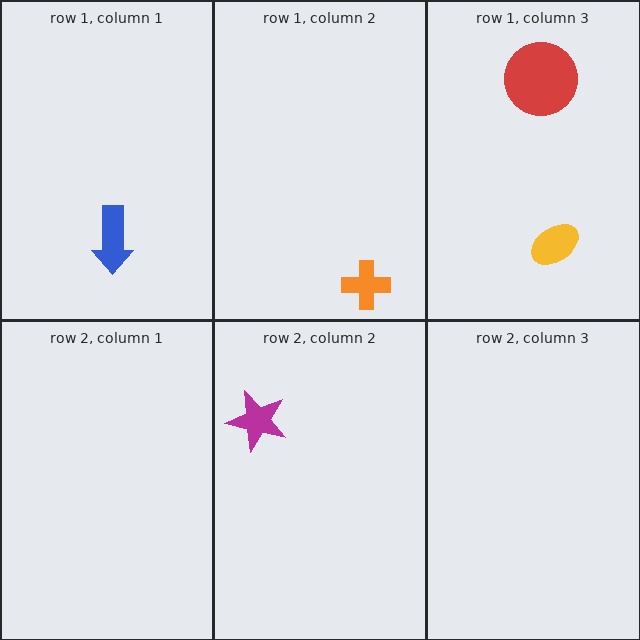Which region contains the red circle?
The row 1, column 3 region.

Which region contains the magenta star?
The row 2, column 2 region.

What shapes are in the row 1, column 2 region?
The orange cross.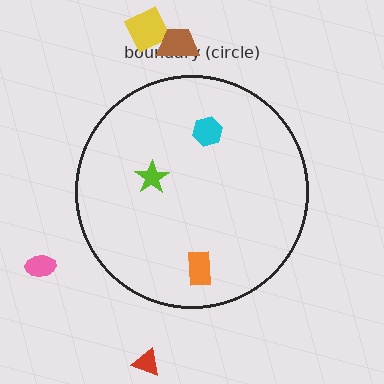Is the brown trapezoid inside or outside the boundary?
Outside.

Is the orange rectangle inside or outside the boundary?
Inside.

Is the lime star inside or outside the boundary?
Inside.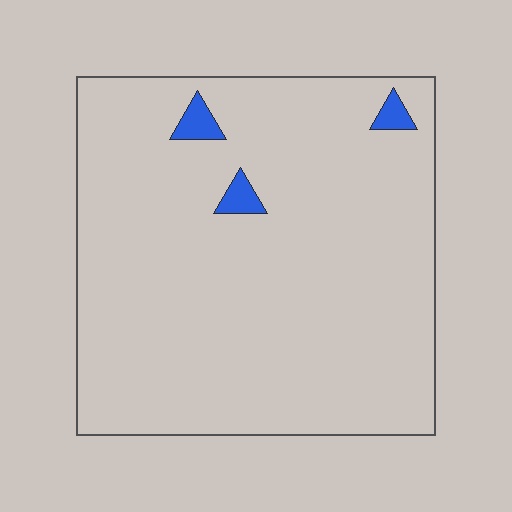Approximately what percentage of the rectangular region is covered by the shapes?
Approximately 5%.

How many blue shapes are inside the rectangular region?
3.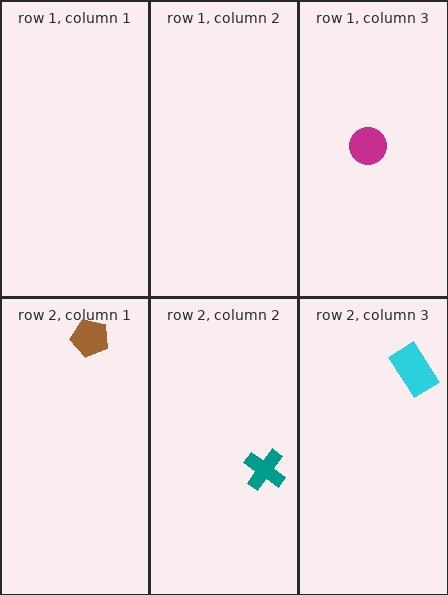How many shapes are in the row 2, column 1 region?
1.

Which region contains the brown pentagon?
The row 2, column 1 region.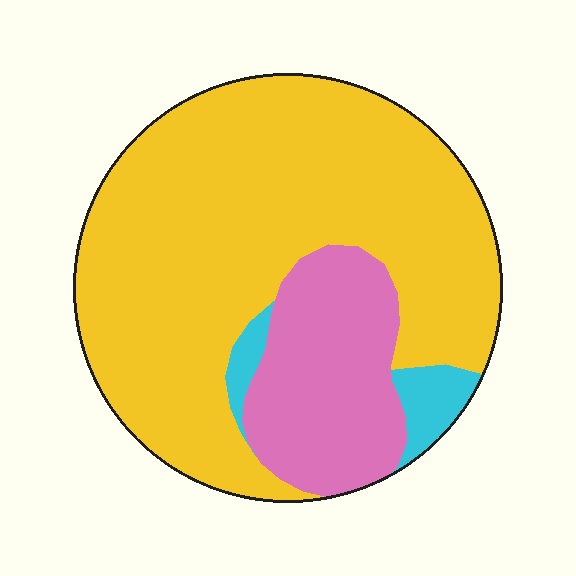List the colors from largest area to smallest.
From largest to smallest: yellow, pink, cyan.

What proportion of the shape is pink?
Pink covers around 20% of the shape.